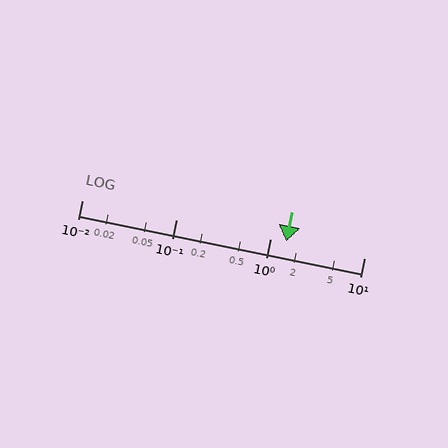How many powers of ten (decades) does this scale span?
The scale spans 3 decades, from 0.01 to 10.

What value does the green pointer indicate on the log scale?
The pointer indicates approximately 1.5.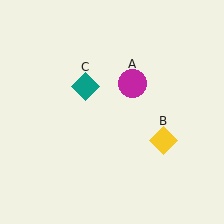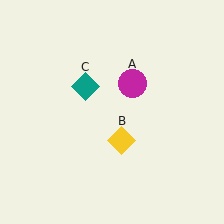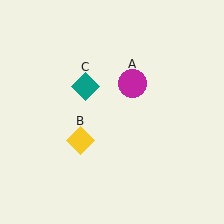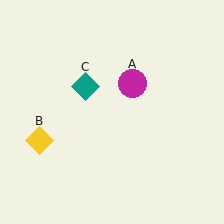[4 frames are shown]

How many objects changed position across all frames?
1 object changed position: yellow diamond (object B).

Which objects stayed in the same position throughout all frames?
Magenta circle (object A) and teal diamond (object C) remained stationary.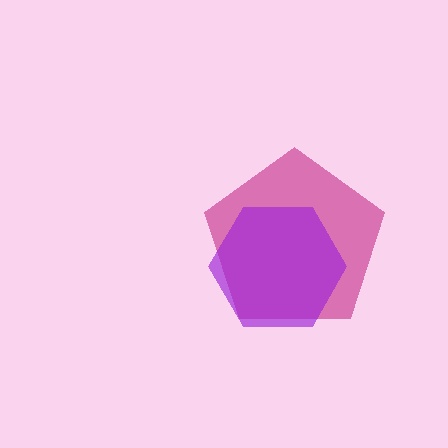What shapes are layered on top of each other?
The layered shapes are: a magenta pentagon, a purple hexagon.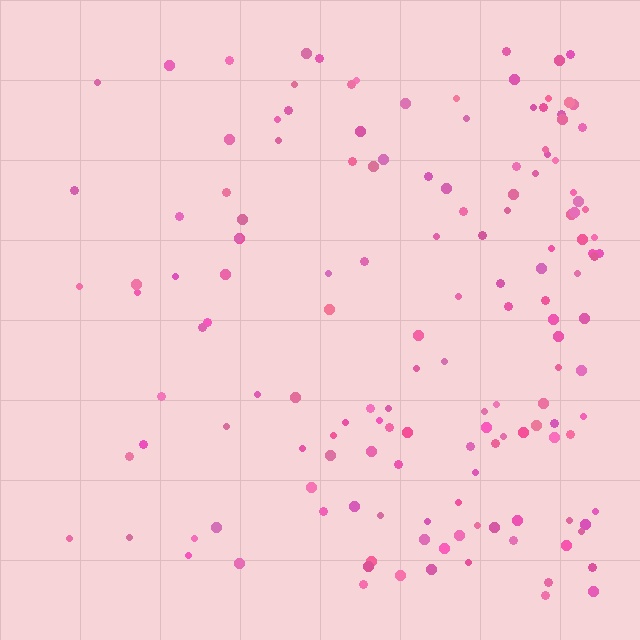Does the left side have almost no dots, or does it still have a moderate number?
Still a moderate number, just noticeably fewer than the right.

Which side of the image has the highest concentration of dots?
The right.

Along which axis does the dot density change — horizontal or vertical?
Horizontal.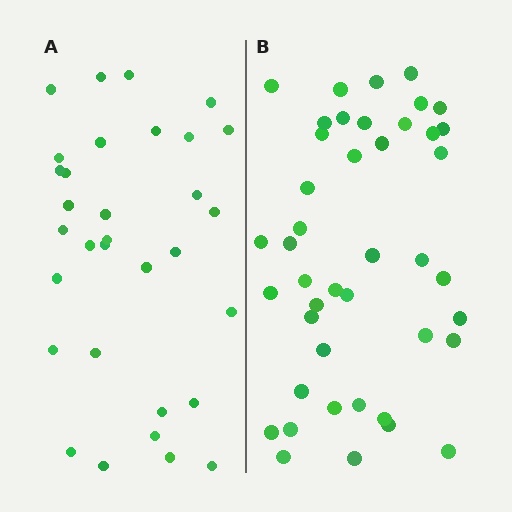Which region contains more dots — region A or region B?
Region B (the right region) has more dots.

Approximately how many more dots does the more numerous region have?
Region B has roughly 12 or so more dots than region A.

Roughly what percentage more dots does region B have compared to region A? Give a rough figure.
About 35% more.